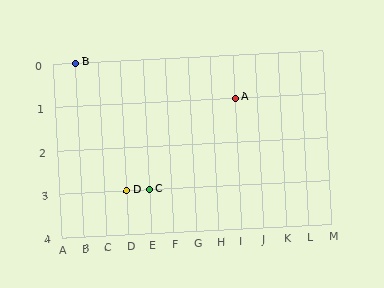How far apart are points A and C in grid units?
Points A and C are 4 columns and 2 rows apart (about 4.5 grid units diagonally).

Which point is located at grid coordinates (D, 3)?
Point D is at (D, 3).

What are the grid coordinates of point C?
Point C is at grid coordinates (E, 3).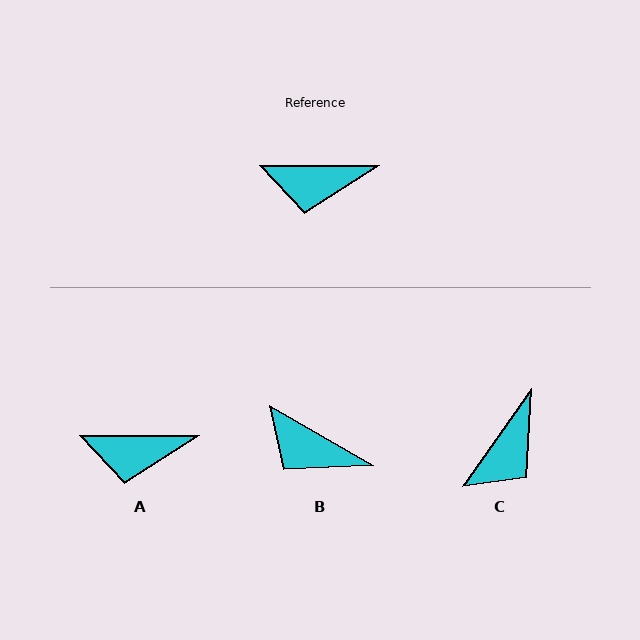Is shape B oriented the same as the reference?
No, it is off by about 30 degrees.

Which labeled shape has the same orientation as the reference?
A.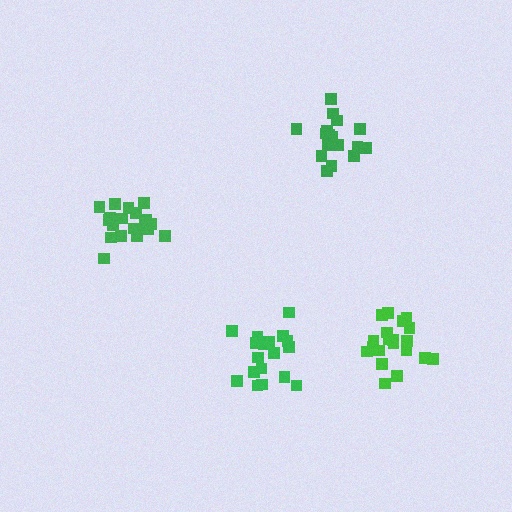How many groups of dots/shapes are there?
There are 4 groups.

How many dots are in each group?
Group 1: 18 dots, Group 2: 18 dots, Group 3: 20 dots, Group 4: 20 dots (76 total).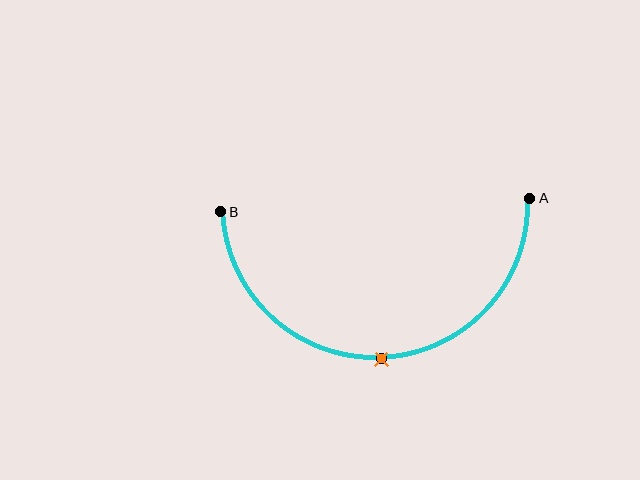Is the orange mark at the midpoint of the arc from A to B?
Yes. The orange mark lies on the arc at equal arc-length from both A and B — it is the arc midpoint.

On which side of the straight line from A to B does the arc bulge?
The arc bulges below the straight line connecting A and B.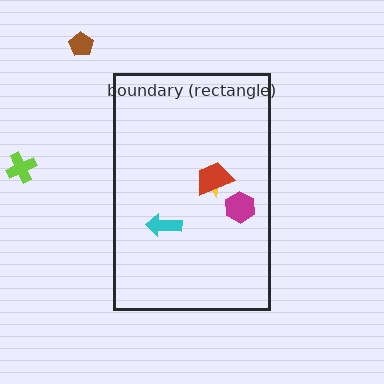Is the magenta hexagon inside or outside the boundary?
Inside.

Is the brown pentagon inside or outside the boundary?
Outside.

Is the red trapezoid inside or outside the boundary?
Inside.